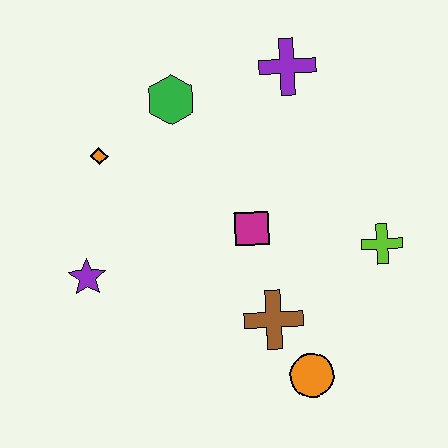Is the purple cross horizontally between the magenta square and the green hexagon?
No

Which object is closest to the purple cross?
The green hexagon is closest to the purple cross.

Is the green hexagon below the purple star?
No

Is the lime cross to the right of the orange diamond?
Yes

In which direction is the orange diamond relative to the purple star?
The orange diamond is above the purple star.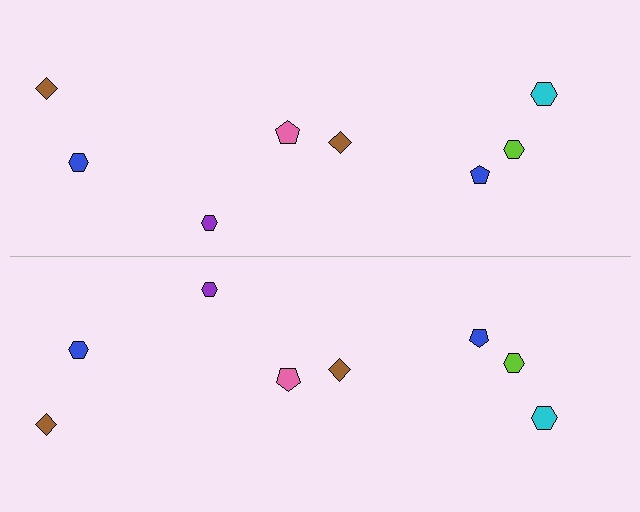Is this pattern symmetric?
Yes, this pattern has bilateral (reflection) symmetry.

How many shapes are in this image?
There are 16 shapes in this image.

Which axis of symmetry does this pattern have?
The pattern has a horizontal axis of symmetry running through the center of the image.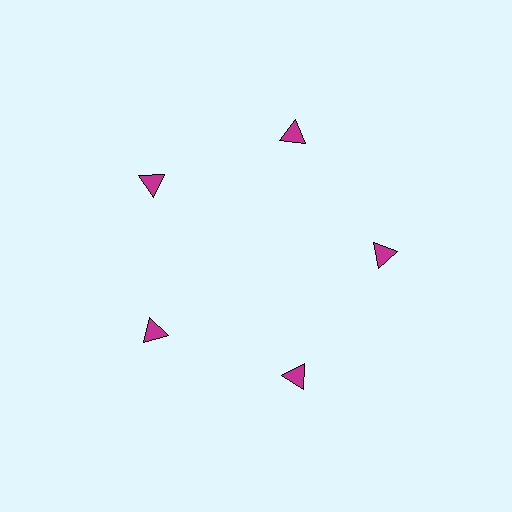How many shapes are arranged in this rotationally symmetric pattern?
There are 5 shapes, arranged in 5 groups of 1.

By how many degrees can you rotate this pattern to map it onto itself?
The pattern maps onto itself every 72 degrees of rotation.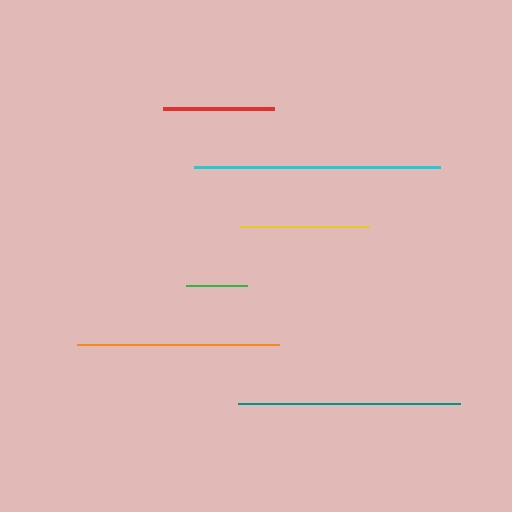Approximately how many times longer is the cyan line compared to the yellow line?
The cyan line is approximately 1.9 times the length of the yellow line.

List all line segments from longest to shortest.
From longest to shortest: cyan, teal, orange, yellow, red, green.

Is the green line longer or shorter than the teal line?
The teal line is longer than the green line.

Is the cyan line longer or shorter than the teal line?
The cyan line is longer than the teal line.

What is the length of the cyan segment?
The cyan segment is approximately 247 pixels long.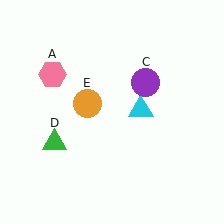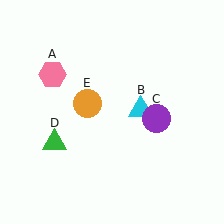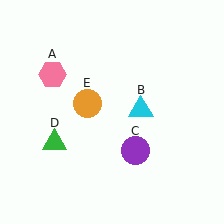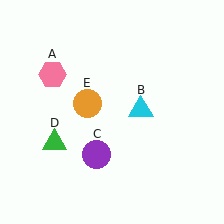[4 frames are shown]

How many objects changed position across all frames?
1 object changed position: purple circle (object C).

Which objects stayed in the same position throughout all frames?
Pink hexagon (object A) and cyan triangle (object B) and green triangle (object D) and orange circle (object E) remained stationary.